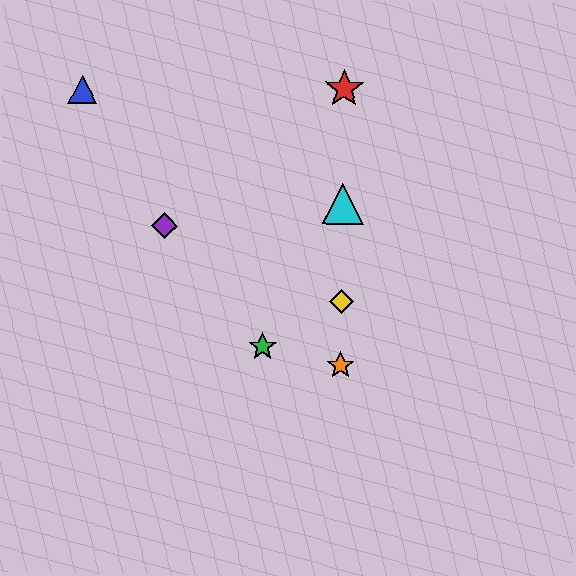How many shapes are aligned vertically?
4 shapes (the red star, the yellow diamond, the orange star, the cyan triangle) are aligned vertically.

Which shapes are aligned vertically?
The red star, the yellow diamond, the orange star, the cyan triangle are aligned vertically.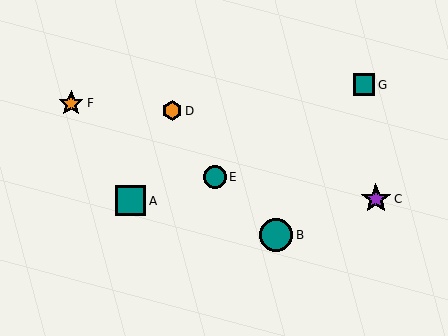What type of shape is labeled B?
Shape B is a teal circle.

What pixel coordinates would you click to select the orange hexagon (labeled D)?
Click at (172, 111) to select the orange hexagon D.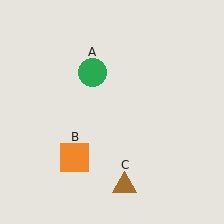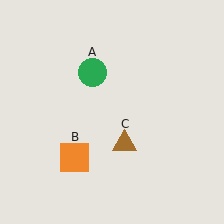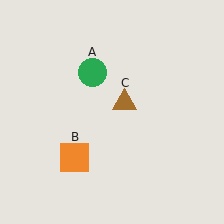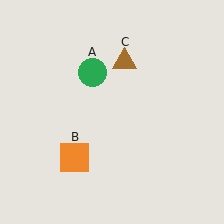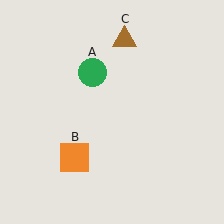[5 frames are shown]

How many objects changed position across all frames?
1 object changed position: brown triangle (object C).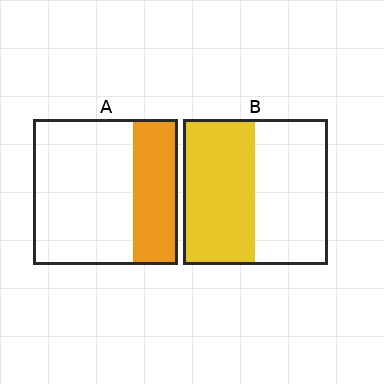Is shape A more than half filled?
No.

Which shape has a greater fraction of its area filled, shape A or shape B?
Shape B.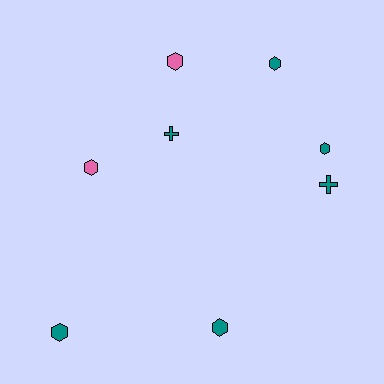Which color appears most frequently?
Teal, with 6 objects.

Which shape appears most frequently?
Hexagon, with 6 objects.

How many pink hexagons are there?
There are 2 pink hexagons.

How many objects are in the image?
There are 8 objects.